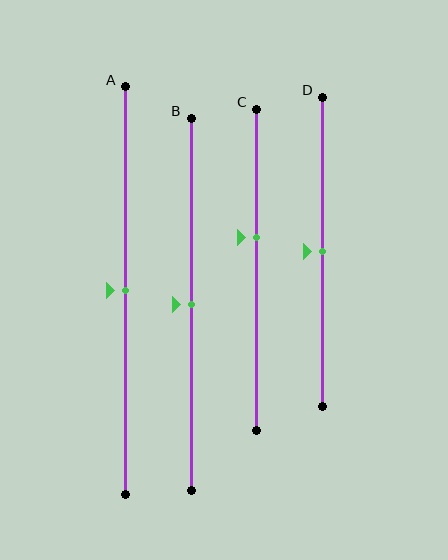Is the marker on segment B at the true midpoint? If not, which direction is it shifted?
Yes, the marker on segment B is at the true midpoint.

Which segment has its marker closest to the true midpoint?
Segment A has its marker closest to the true midpoint.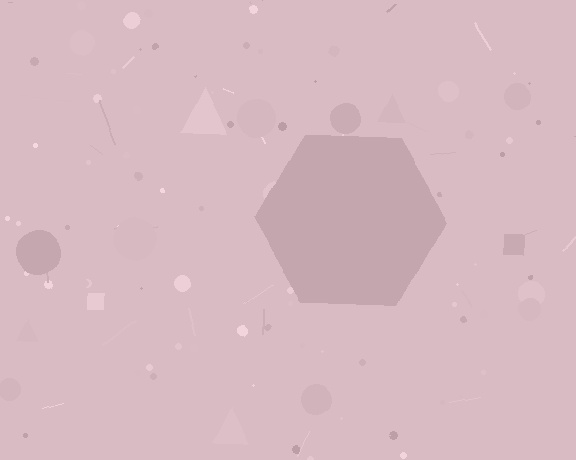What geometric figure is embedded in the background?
A hexagon is embedded in the background.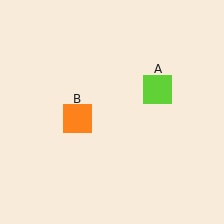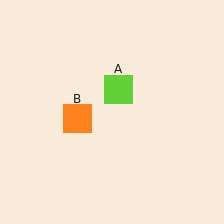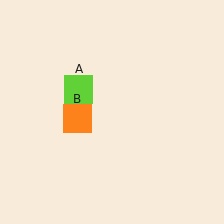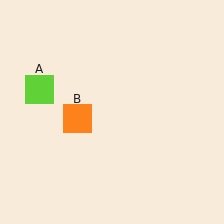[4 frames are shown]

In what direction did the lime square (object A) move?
The lime square (object A) moved left.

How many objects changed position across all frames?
1 object changed position: lime square (object A).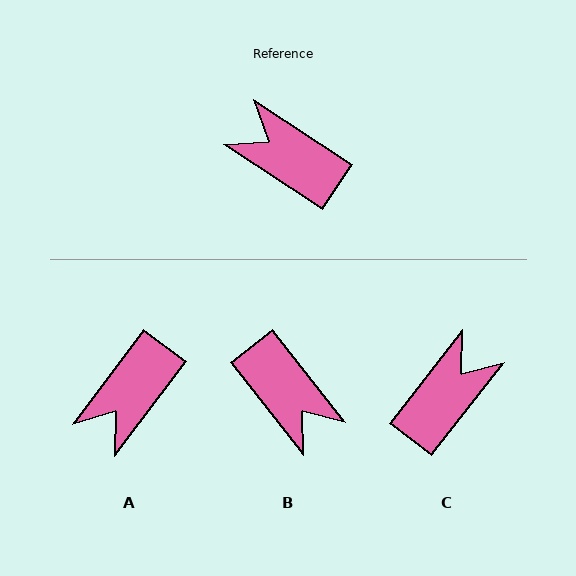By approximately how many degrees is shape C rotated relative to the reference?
Approximately 95 degrees clockwise.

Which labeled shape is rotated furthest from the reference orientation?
B, about 161 degrees away.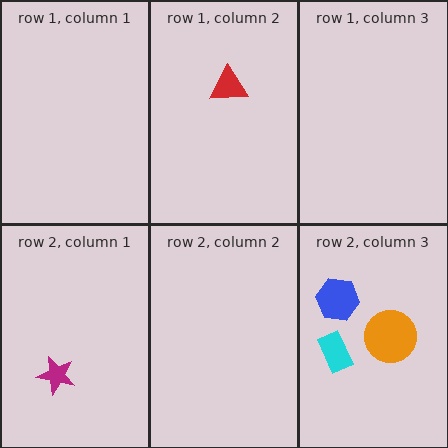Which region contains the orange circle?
The row 2, column 3 region.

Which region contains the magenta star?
The row 2, column 1 region.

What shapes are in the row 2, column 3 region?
The blue hexagon, the orange circle, the cyan rectangle.